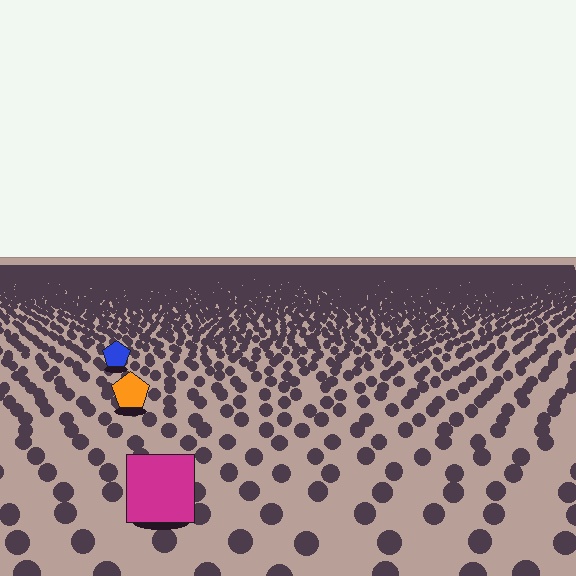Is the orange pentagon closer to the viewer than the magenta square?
No. The magenta square is closer — you can tell from the texture gradient: the ground texture is coarser near it.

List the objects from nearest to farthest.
From nearest to farthest: the magenta square, the orange pentagon, the blue pentagon.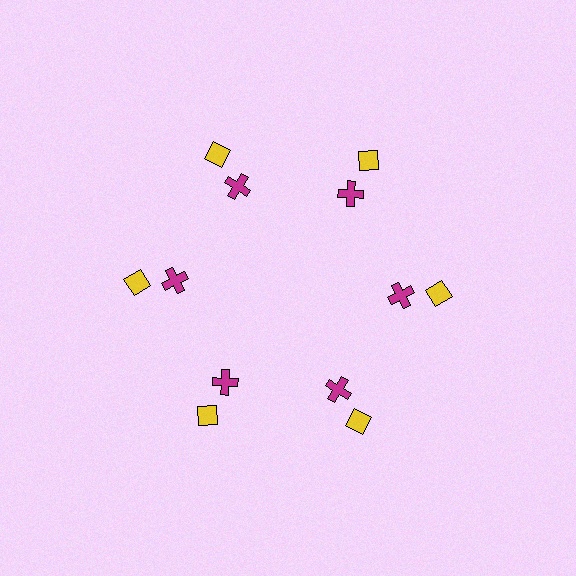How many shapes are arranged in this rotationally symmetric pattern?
There are 12 shapes, arranged in 6 groups of 2.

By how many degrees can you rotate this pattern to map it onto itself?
The pattern maps onto itself every 60 degrees of rotation.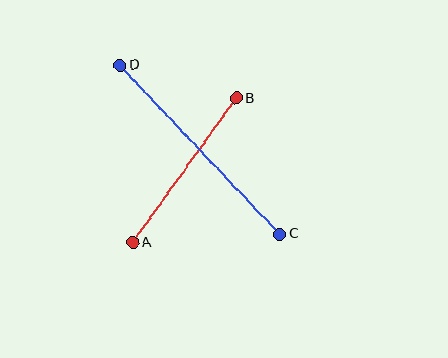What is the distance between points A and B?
The distance is approximately 178 pixels.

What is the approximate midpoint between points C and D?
The midpoint is at approximately (200, 150) pixels.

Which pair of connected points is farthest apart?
Points C and D are farthest apart.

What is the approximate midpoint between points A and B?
The midpoint is at approximately (184, 170) pixels.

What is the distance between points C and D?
The distance is approximately 233 pixels.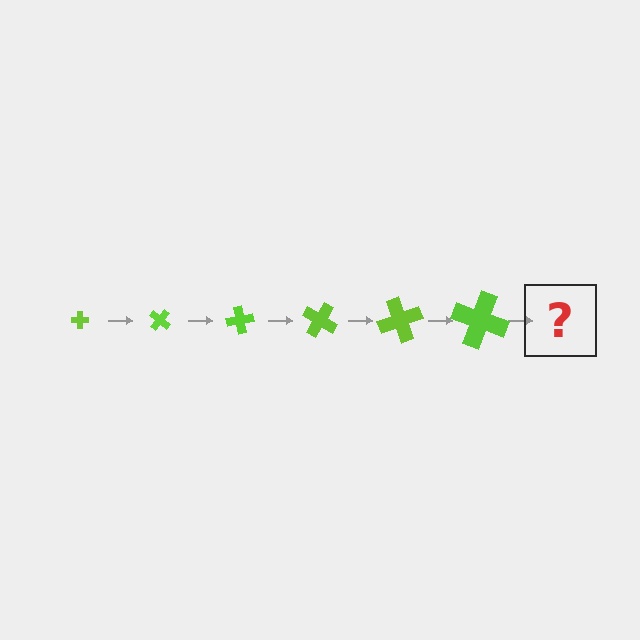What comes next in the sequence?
The next element should be a cross, larger than the previous one and rotated 240 degrees from the start.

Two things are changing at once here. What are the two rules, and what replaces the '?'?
The two rules are that the cross grows larger each step and it rotates 40 degrees each step. The '?' should be a cross, larger than the previous one and rotated 240 degrees from the start.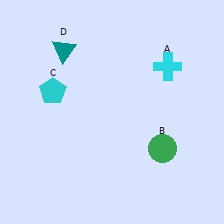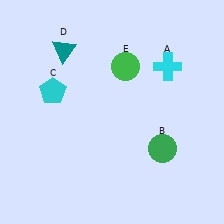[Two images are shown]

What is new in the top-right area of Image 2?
A green circle (E) was added in the top-right area of Image 2.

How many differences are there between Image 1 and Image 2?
There is 1 difference between the two images.